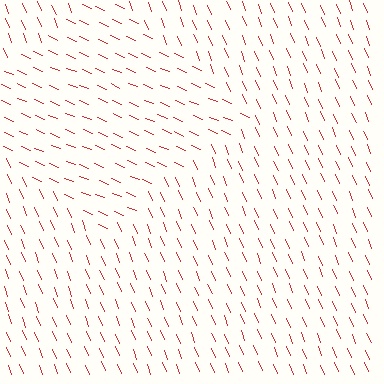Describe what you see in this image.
The image is filled with small red line segments. A diamond region in the image has lines oriented differently from the surrounding lines, creating a visible texture boundary.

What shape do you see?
I see a diamond.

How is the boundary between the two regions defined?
The boundary is defined purely by a change in line orientation (approximately 45 degrees difference). All lines are the same color and thickness.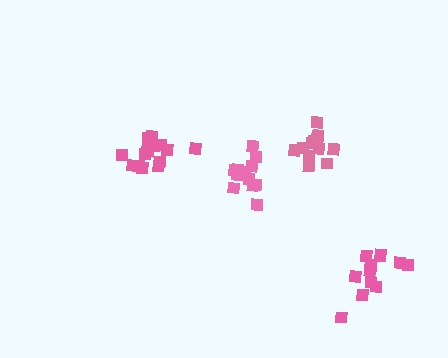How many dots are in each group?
Group 1: 12 dots, Group 2: 16 dots, Group 3: 12 dots, Group 4: 12 dots (52 total).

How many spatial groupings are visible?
There are 4 spatial groupings.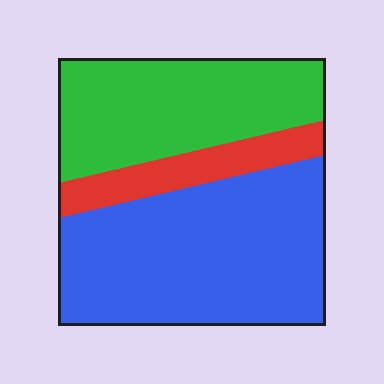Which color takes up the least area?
Red, at roughly 15%.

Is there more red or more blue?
Blue.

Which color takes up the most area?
Blue, at roughly 50%.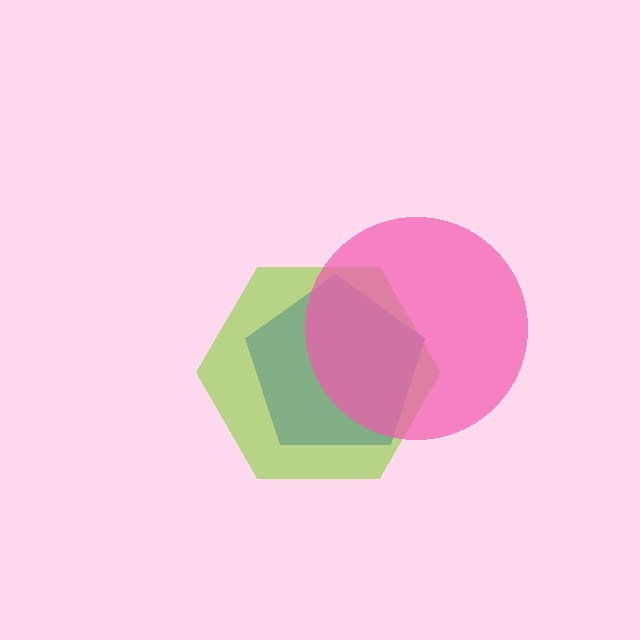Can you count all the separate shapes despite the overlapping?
Yes, there are 3 separate shapes.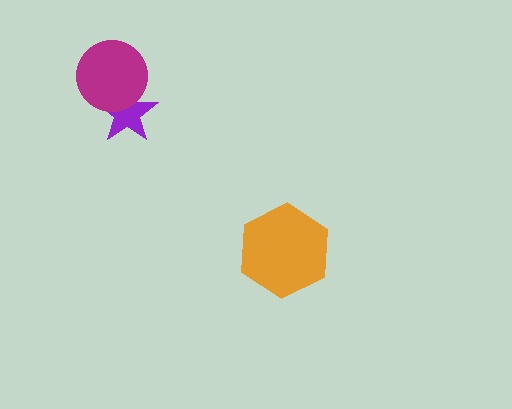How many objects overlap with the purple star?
1 object overlaps with the purple star.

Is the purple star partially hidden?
Yes, it is partially covered by another shape.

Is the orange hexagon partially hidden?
No, no other shape covers it.